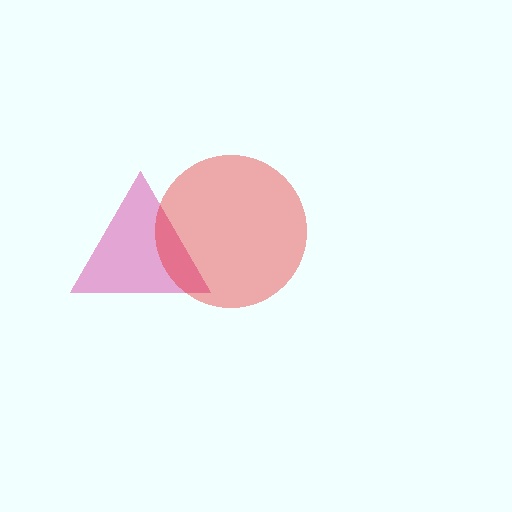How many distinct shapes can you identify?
There are 2 distinct shapes: a magenta triangle, a red circle.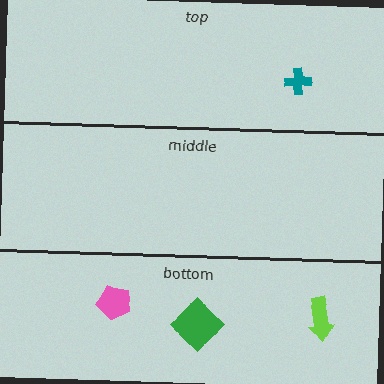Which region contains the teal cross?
The top region.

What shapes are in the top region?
The teal cross.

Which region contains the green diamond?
The bottom region.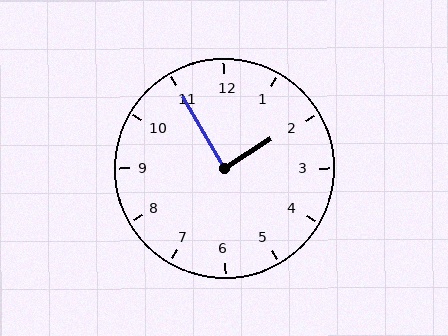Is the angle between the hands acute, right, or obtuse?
It is right.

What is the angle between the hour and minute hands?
Approximately 88 degrees.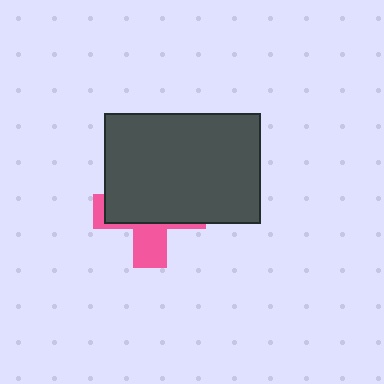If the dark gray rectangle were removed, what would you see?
You would see the complete pink cross.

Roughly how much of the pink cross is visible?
A small part of it is visible (roughly 34%).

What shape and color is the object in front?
The object in front is a dark gray rectangle.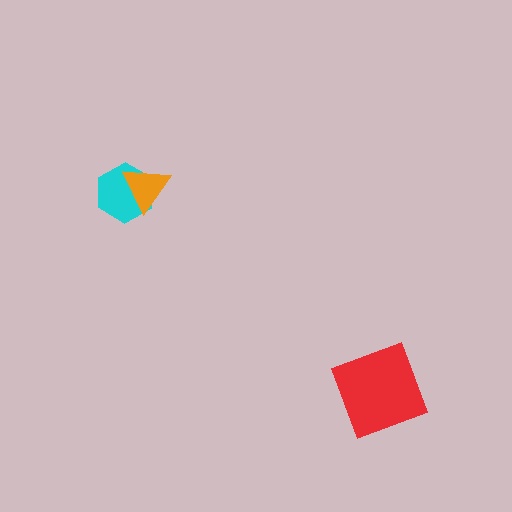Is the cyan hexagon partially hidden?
Yes, it is partially covered by another shape.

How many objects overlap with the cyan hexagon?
1 object overlaps with the cyan hexagon.